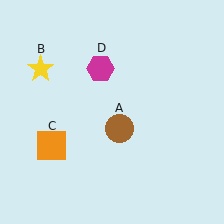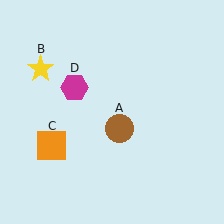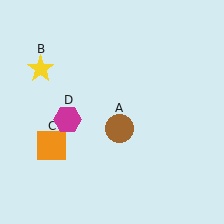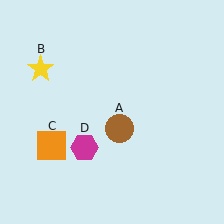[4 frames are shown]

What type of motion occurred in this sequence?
The magenta hexagon (object D) rotated counterclockwise around the center of the scene.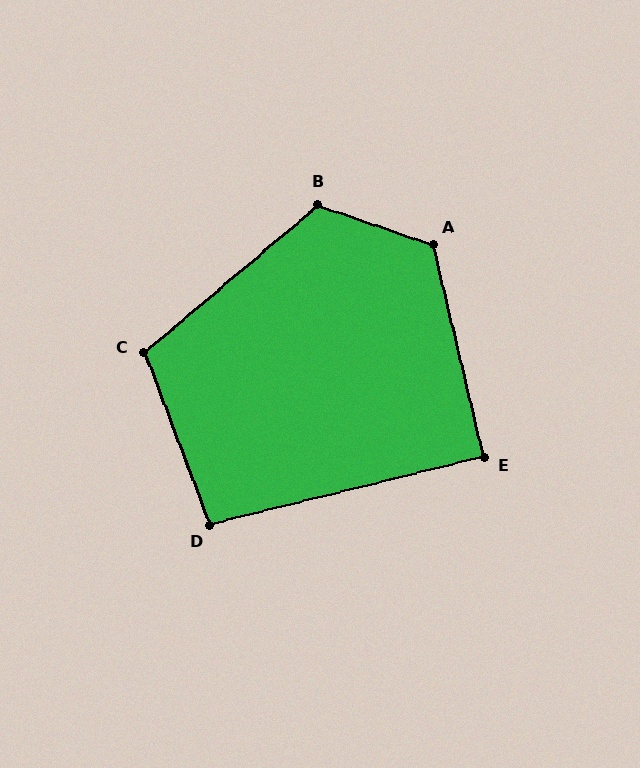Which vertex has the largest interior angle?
A, at approximately 123 degrees.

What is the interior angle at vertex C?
Approximately 109 degrees (obtuse).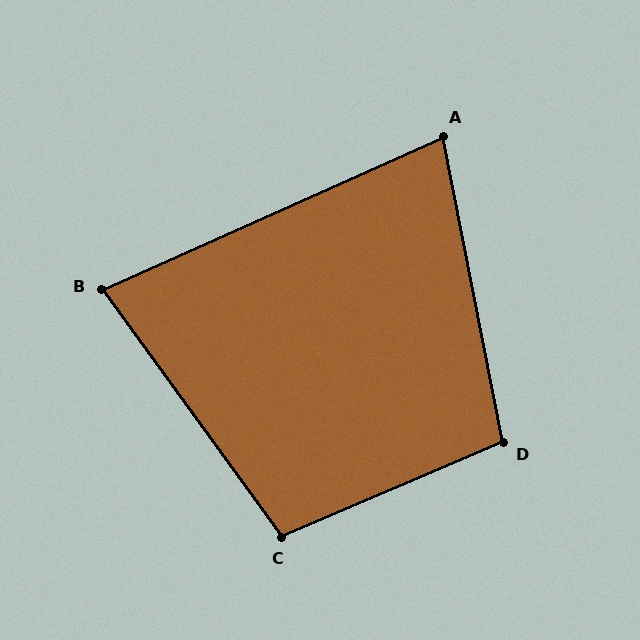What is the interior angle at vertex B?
Approximately 78 degrees (acute).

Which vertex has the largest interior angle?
C, at approximately 103 degrees.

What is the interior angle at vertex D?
Approximately 102 degrees (obtuse).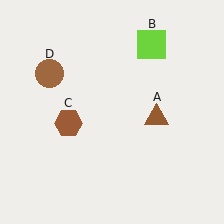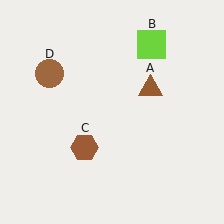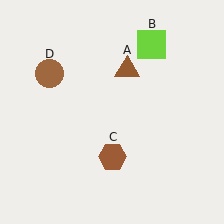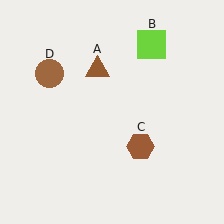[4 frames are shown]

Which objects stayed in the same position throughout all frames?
Lime square (object B) and brown circle (object D) remained stationary.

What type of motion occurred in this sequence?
The brown triangle (object A), brown hexagon (object C) rotated counterclockwise around the center of the scene.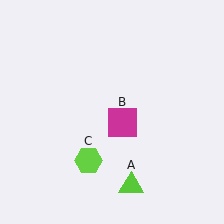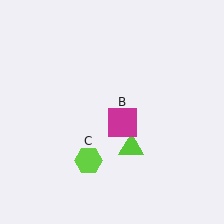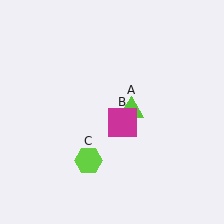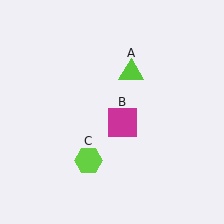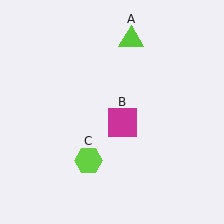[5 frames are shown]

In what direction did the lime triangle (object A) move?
The lime triangle (object A) moved up.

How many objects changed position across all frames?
1 object changed position: lime triangle (object A).